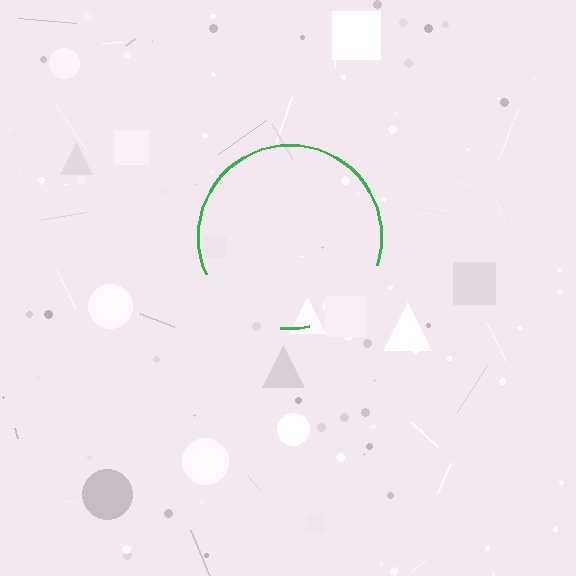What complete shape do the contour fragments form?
The contour fragments form a circle.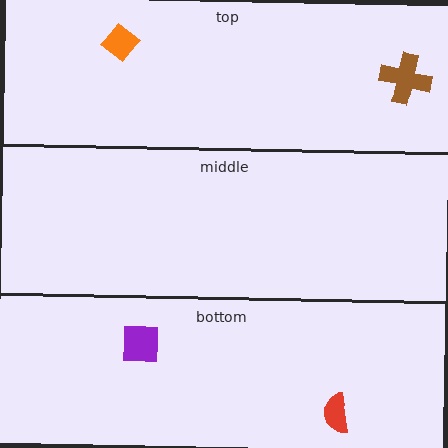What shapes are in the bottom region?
The red semicircle, the purple square.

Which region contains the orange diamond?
The top region.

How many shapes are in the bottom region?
2.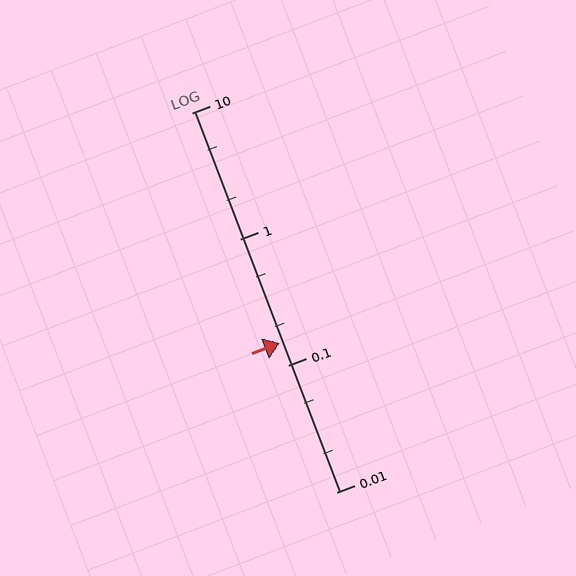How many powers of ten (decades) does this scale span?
The scale spans 3 decades, from 0.01 to 10.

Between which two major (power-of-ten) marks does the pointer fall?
The pointer is between 0.1 and 1.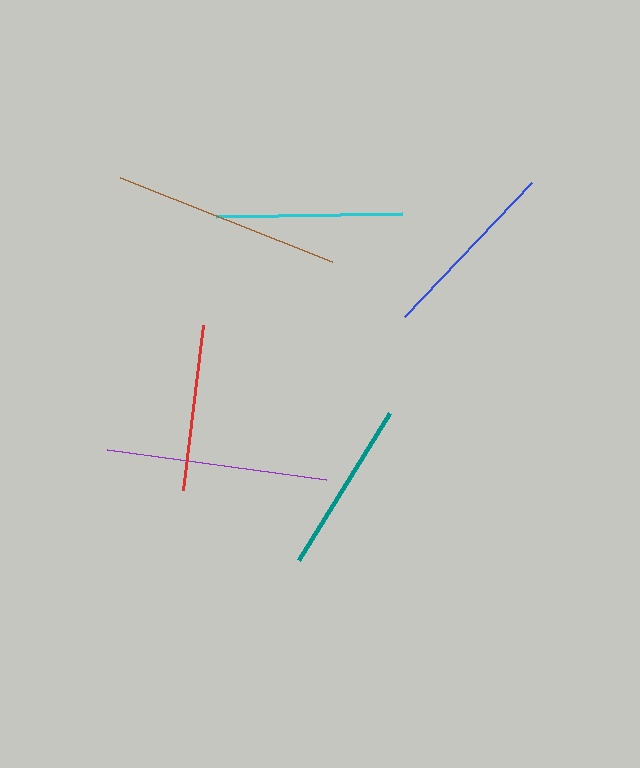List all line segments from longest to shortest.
From longest to shortest: brown, purple, cyan, blue, teal, red.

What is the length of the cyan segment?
The cyan segment is approximately 186 pixels long.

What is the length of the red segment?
The red segment is approximately 166 pixels long.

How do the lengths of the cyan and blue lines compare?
The cyan and blue lines are approximately the same length.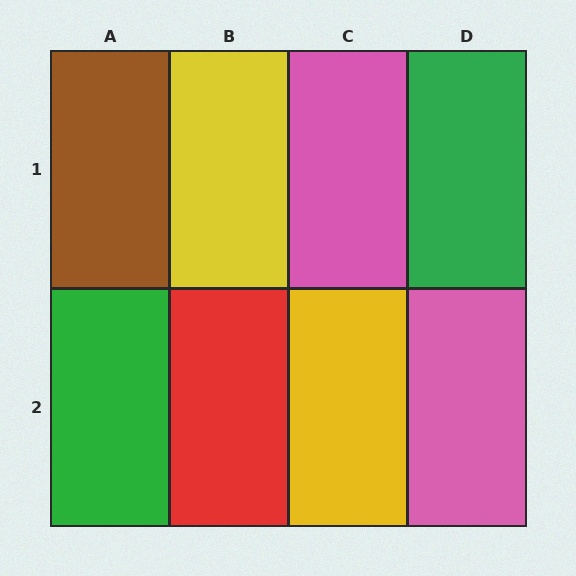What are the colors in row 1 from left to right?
Brown, yellow, pink, green.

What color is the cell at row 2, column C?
Yellow.